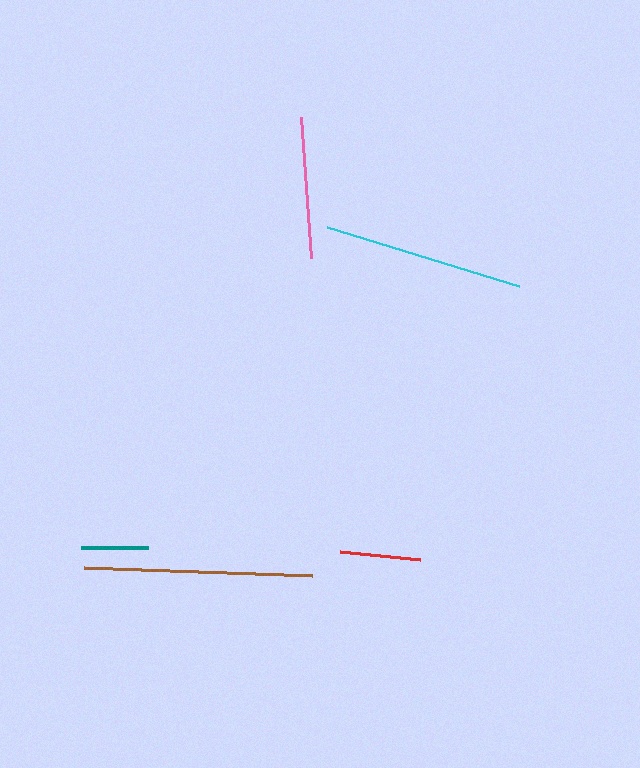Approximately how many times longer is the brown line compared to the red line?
The brown line is approximately 2.8 times the length of the red line.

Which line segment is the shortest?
The teal line is the shortest at approximately 66 pixels.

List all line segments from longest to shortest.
From longest to shortest: brown, cyan, pink, red, teal.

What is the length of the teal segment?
The teal segment is approximately 66 pixels long.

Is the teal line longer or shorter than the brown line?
The brown line is longer than the teal line.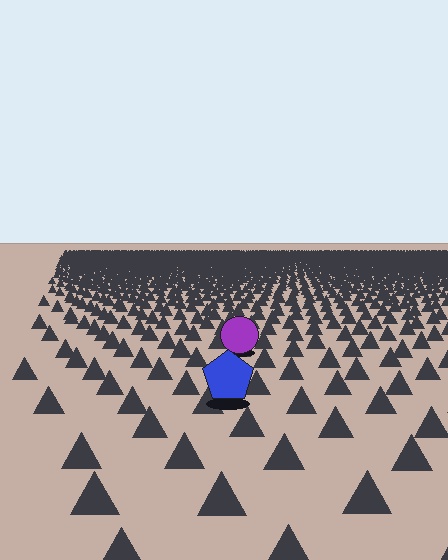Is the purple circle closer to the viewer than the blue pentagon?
No. The blue pentagon is closer — you can tell from the texture gradient: the ground texture is coarser near it.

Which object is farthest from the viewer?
The purple circle is farthest from the viewer. It appears smaller and the ground texture around it is denser.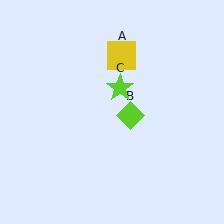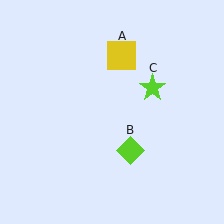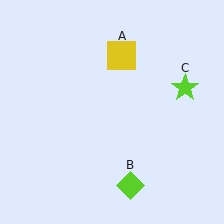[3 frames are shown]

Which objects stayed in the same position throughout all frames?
Yellow square (object A) remained stationary.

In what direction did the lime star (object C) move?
The lime star (object C) moved right.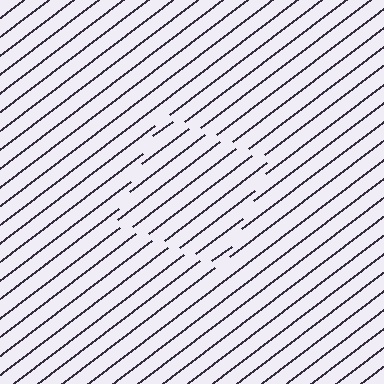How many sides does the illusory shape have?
4 sides — the line-ends trace a square.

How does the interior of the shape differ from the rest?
The interior of the shape contains the same grating, shifted by half a period — the contour is defined by the phase discontinuity where line-ends from the inner and outer gratings abut.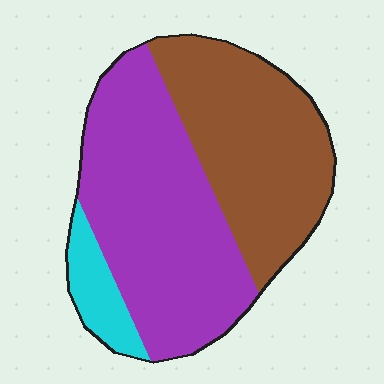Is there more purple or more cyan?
Purple.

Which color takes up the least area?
Cyan, at roughly 10%.